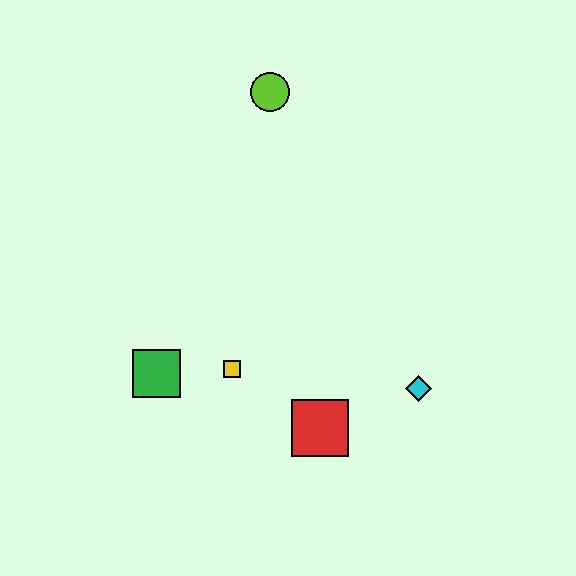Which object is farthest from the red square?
The lime circle is farthest from the red square.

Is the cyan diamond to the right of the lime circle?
Yes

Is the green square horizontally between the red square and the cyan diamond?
No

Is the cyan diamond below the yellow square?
Yes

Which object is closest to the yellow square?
The green square is closest to the yellow square.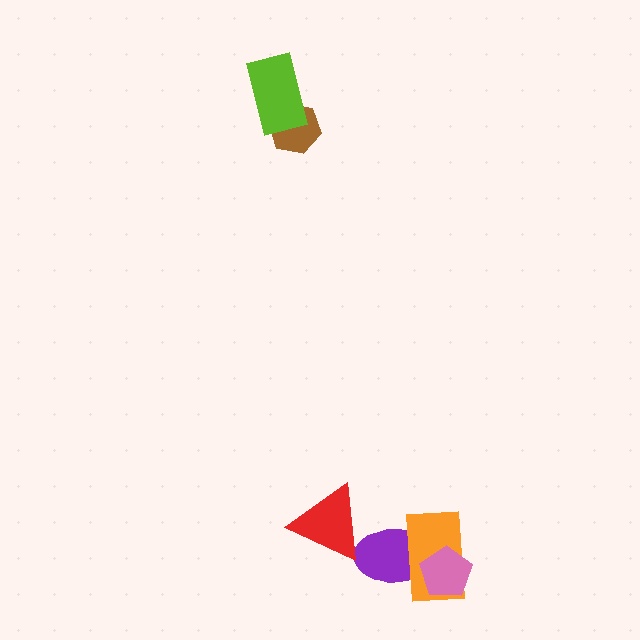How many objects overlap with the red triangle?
1 object overlaps with the red triangle.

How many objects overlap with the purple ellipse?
3 objects overlap with the purple ellipse.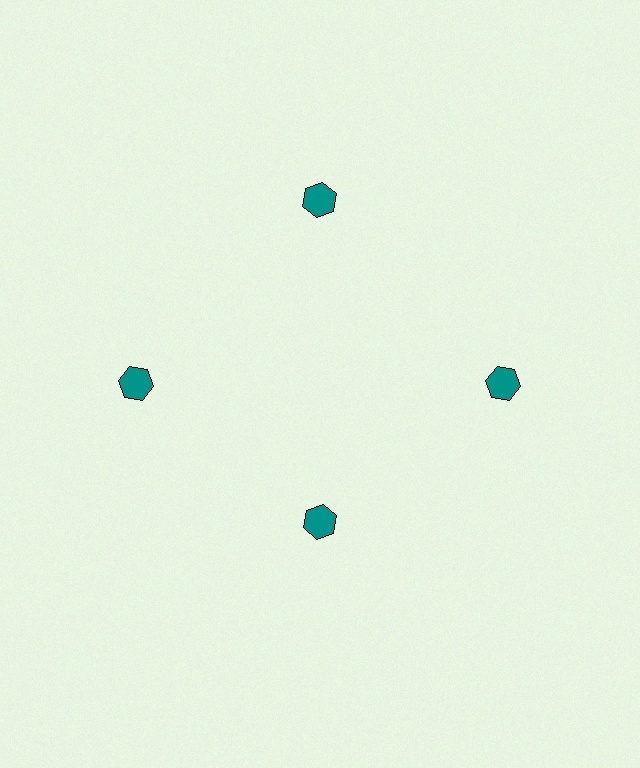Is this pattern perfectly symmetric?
No. The 4 teal hexagons are arranged in a ring, but one element near the 6 o'clock position is pulled inward toward the center, breaking the 4-fold rotational symmetry.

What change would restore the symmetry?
The symmetry would be restored by moving it outward, back onto the ring so that all 4 hexagons sit at equal angles and equal distance from the center.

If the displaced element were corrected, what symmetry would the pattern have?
It would have 4-fold rotational symmetry — the pattern would map onto itself every 90 degrees.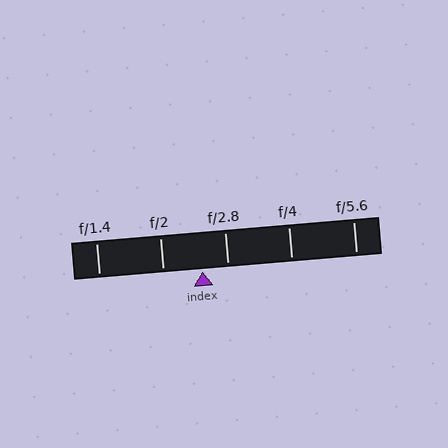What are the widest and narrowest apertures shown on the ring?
The widest aperture shown is f/1.4 and the narrowest is f/5.6.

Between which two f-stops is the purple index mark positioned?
The index mark is between f/2 and f/2.8.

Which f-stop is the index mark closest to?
The index mark is closest to f/2.8.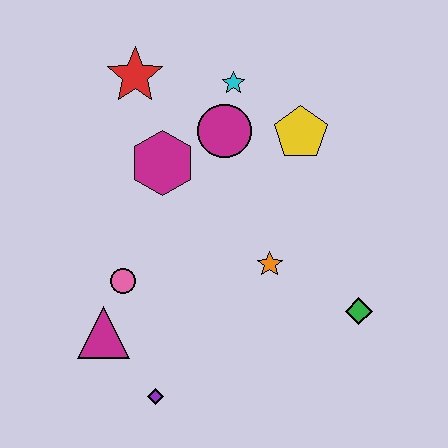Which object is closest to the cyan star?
The magenta circle is closest to the cyan star.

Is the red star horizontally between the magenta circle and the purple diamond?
No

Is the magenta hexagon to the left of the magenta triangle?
No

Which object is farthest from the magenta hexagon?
The green diamond is farthest from the magenta hexagon.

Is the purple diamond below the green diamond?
Yes